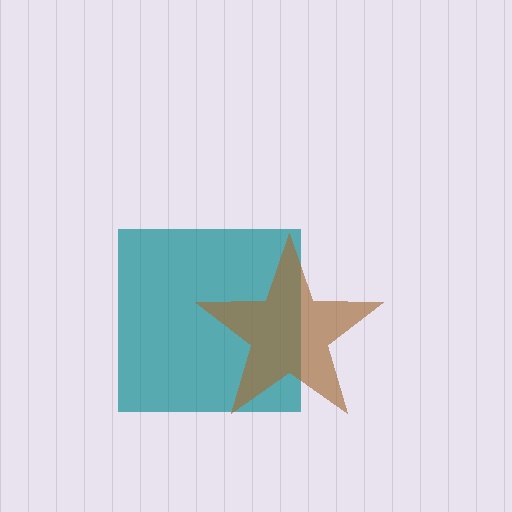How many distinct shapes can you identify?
There are 2 distinct shapes: a teal square, a brown star.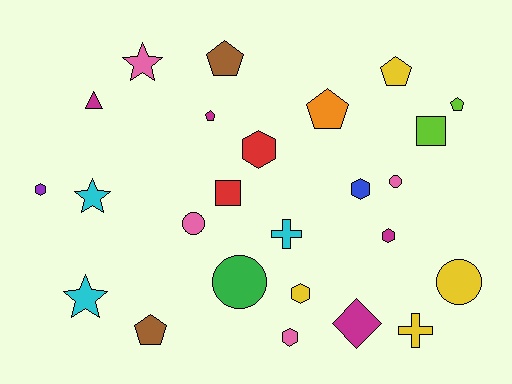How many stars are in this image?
There are 3 stars.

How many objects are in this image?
There are 25 objects.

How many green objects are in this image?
There is 1 green object.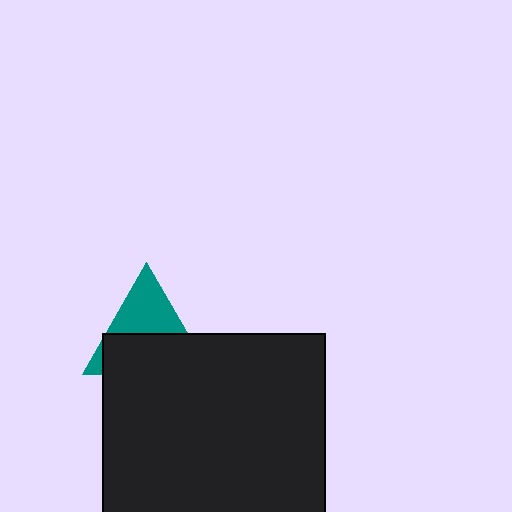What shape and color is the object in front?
The object in front is a black rectangle.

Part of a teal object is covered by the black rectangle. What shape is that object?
It is a triangle.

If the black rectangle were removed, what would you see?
You would see the complete teal triangle.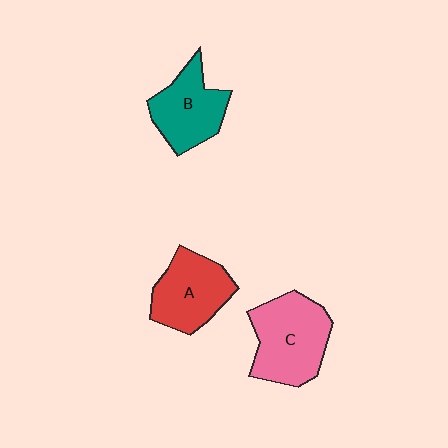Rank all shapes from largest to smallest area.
From largest to smallest: C (pink), A (red), B (teal).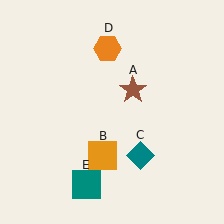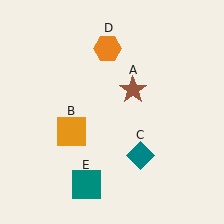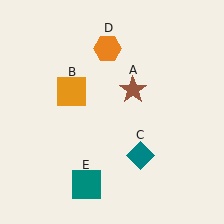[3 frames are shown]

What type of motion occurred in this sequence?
The orange square (object B) rotated clockwise around the center of the scene.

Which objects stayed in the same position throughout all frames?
Brown star (object A) and teal diamond (object C) and orange hexagon (object D) and teal square (object E) remained stationary.